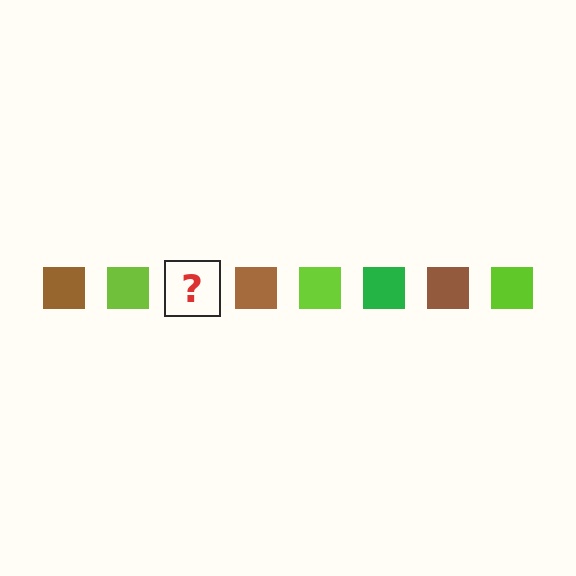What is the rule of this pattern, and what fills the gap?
The rule is that the pattern cycles through brown, lime, green squares. The gap should be filled with a green square.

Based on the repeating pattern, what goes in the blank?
The blank should be a green square.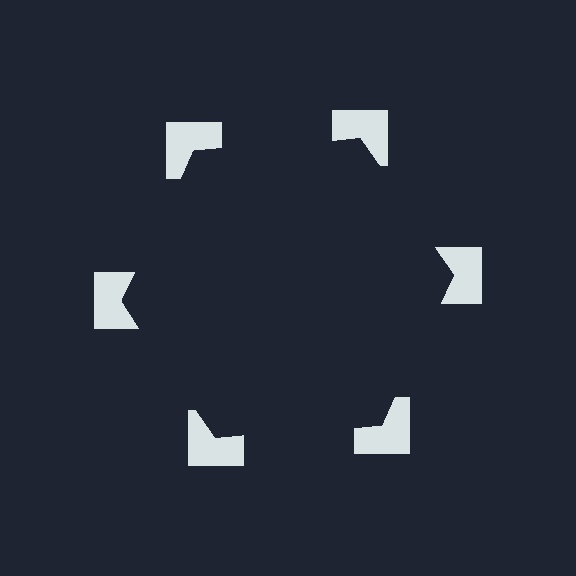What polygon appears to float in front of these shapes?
An illusory hexagon — its edges are inferred from the aligned wedge cuts in the notched squares, not physically drawn.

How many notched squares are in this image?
There are 6 — one at each vertex of the illusory hexagon.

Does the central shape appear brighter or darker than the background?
It typically appears slightly darker than the background, even though no actual brightness change is drawn.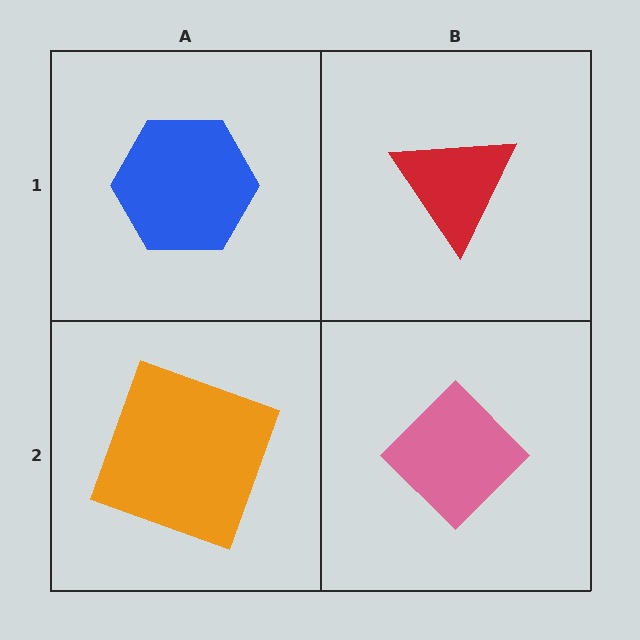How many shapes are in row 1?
2 shapes.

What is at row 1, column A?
A blue hexagon.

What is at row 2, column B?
A pink diamond.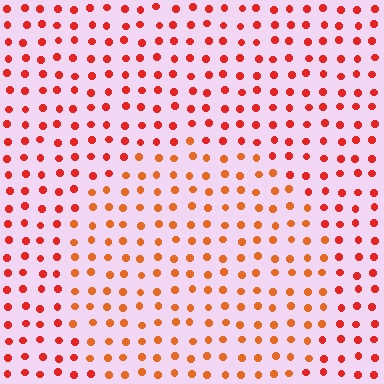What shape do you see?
I see a circle.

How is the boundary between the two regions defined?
The boundary is defined purely by a slight shift in hue (about 22 degrees). Spacing, size, and orientation are identical on both sides.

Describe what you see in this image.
The image is filled with small red elements in a uniform arrangement. A circle-shaped region is visible where the elements are tinted to a slightly different hue, forming a subtle color boundary.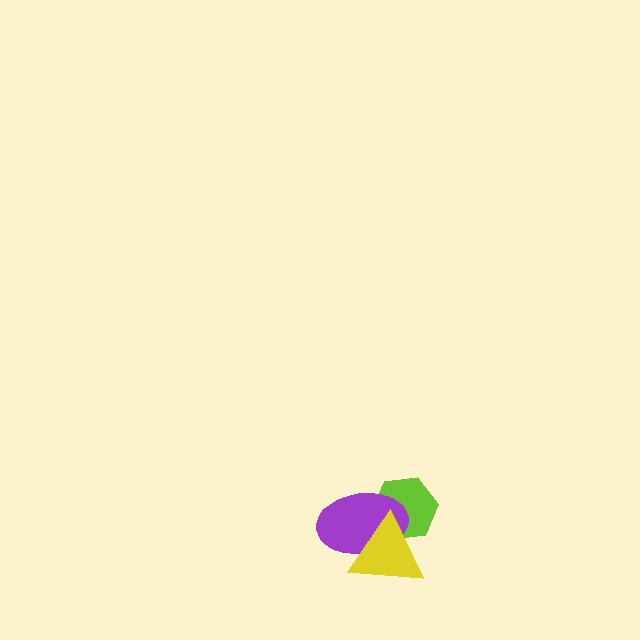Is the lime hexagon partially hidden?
Yes, it is partially covered by another shape.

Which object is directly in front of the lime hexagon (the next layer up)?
The purple ellipse is directly in front of the lime hexagon.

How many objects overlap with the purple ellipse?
2 objects overlap with the purple ellipse.